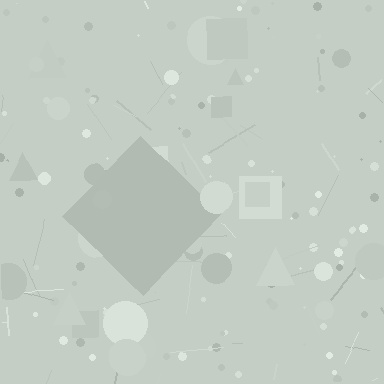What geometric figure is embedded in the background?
A diamond is embedded in the background.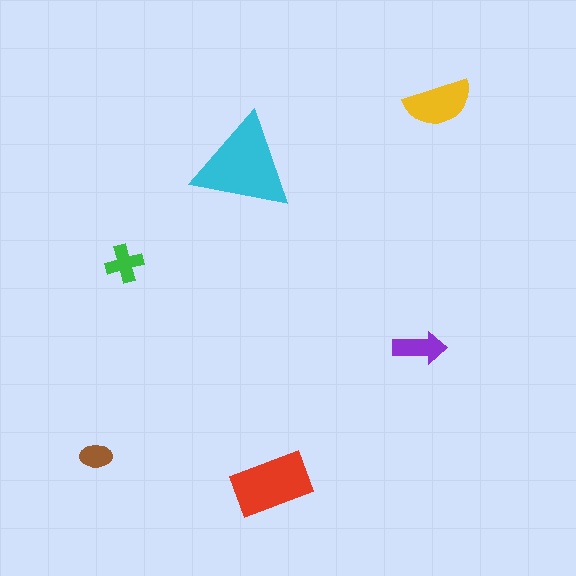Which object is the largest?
The cyan triangle.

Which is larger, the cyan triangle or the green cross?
The cyan triangle.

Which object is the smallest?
The brown ellipse.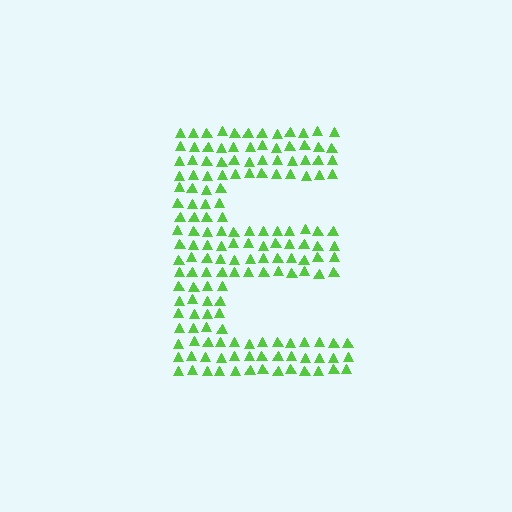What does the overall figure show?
The overall figure shows the letter E.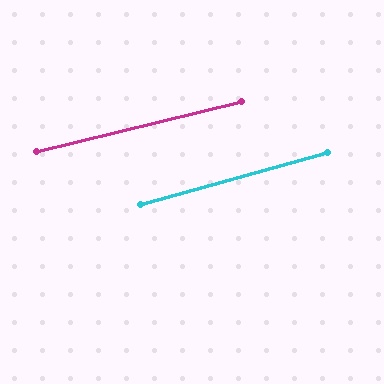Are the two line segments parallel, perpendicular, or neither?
Parallel — their directions differ by only 1.8°.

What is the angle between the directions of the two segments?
Approximately 2 degrees.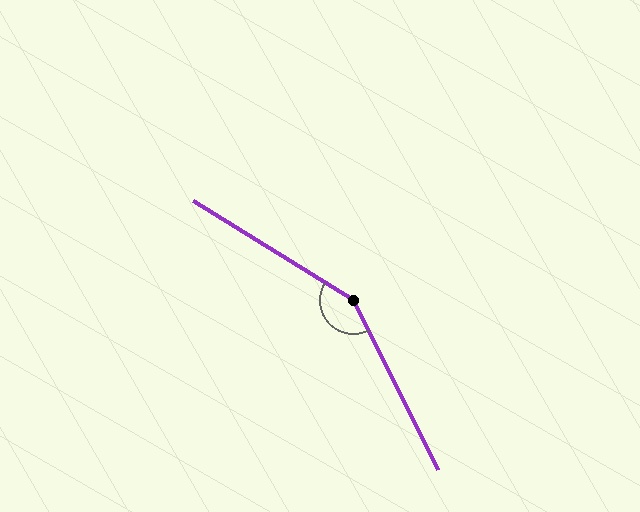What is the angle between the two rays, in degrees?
Approximately 148 degrees.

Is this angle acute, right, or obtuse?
It is obtuse.